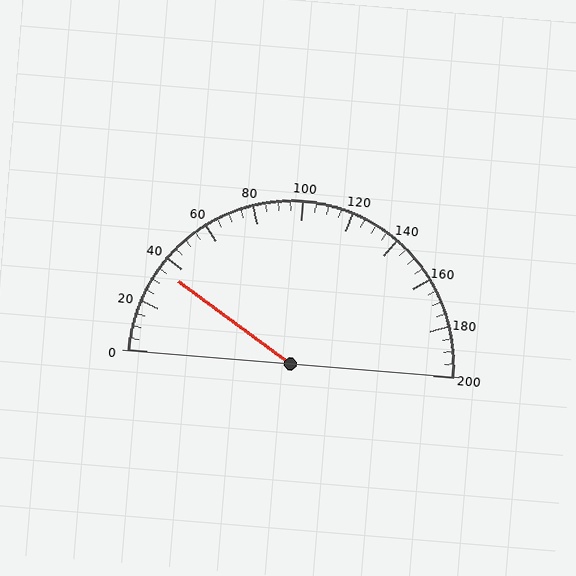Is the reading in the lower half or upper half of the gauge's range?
The reading is in the lower half of the range (0 to 200).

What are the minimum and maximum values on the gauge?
The gauge ranges from 0 to 200.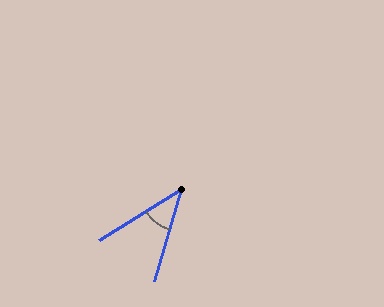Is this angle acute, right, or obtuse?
It is acute.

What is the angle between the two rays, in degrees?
Approximately 42 degrees.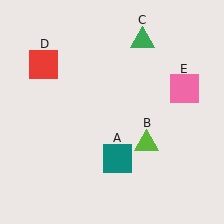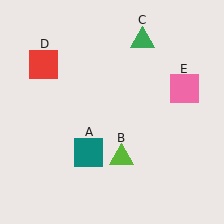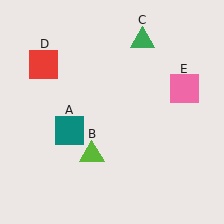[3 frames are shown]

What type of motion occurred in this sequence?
The teal square (object A), lime triangle (object B) rotated clockwise around the center of the scene.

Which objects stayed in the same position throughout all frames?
Green triangle (object C) and red square (object D) and pink square (object E) remained stationary.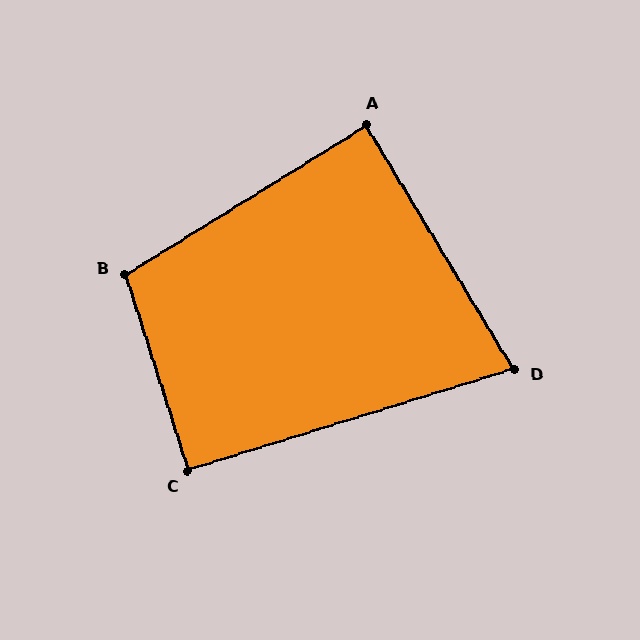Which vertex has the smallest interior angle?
D, at approximately 76 degrees.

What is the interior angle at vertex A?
Approximately 89 degrees (approximately right).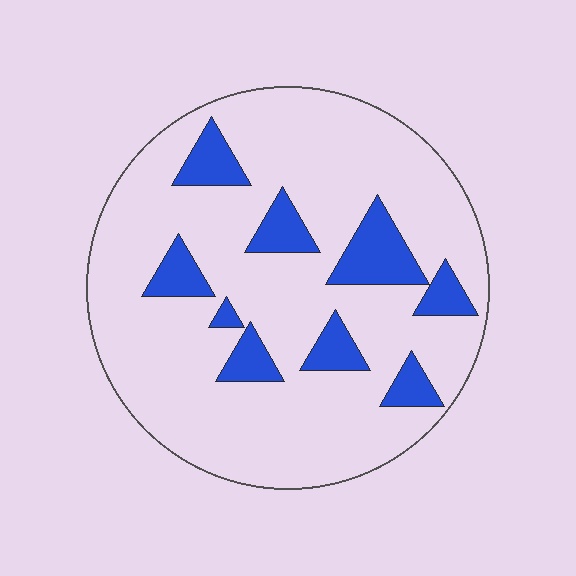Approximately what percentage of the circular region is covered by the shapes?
Approximately 15%.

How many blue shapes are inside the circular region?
9.